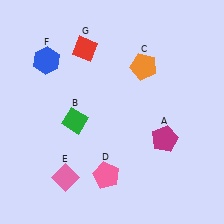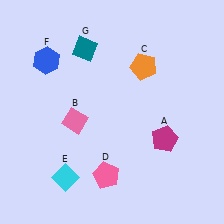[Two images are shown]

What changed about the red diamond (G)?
In Image 1, G is red. In Image 2, it changed to teal.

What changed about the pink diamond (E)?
In Image 1, E is pink. In Image 2, it changed to cyan.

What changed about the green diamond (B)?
In Image 1, B is green. In Image 2, it changed to pink.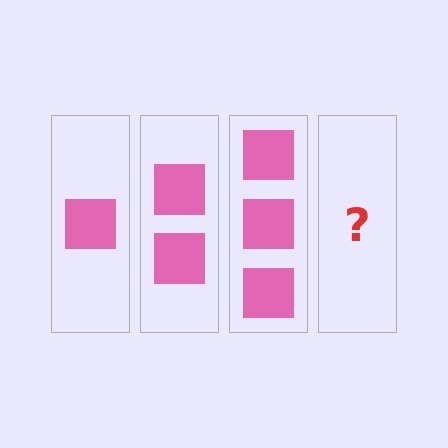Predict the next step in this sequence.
The next step is 4 squares.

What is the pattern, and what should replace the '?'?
The pattern is that each step adds one more square. The '?' should be 4 squares.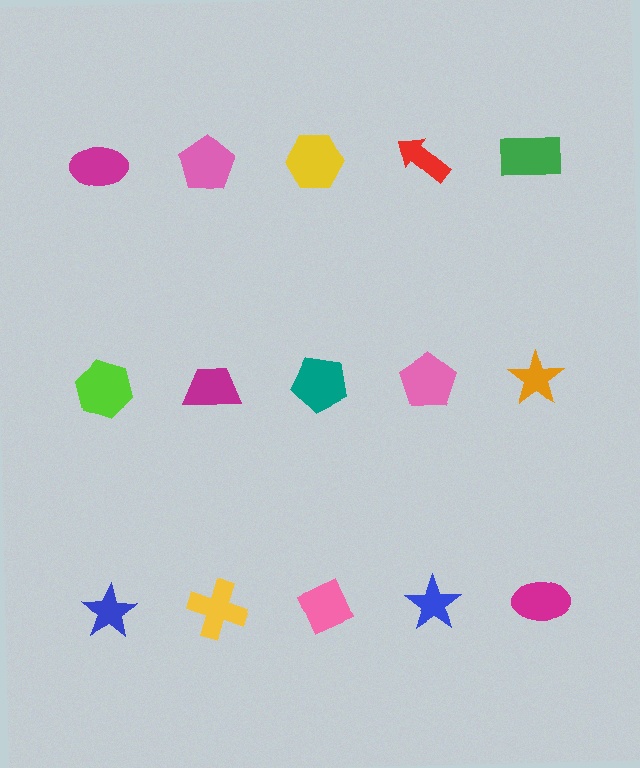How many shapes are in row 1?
5 shapes.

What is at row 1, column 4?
A red arrow.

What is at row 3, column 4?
A blue star.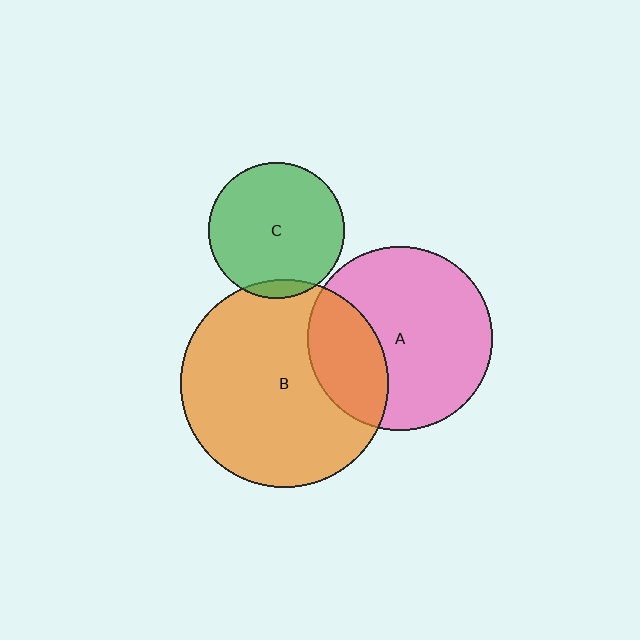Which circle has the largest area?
Circle B (orange).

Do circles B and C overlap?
Yes.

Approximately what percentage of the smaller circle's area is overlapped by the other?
Approximately 5%.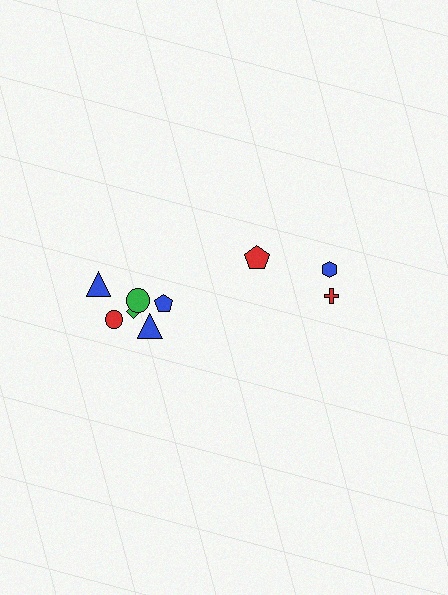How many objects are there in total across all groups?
There are 9 objects.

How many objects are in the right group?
There are 3 objects.